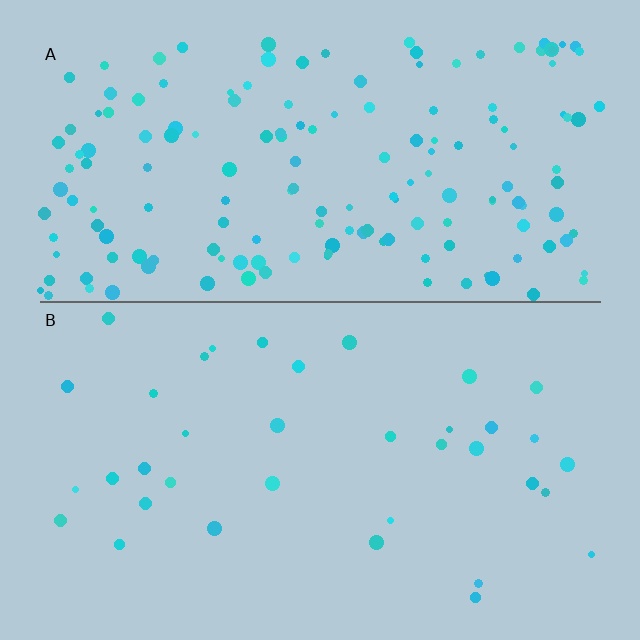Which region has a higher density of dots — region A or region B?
A (the top).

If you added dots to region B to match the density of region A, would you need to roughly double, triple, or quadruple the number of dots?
Approximately quadruple.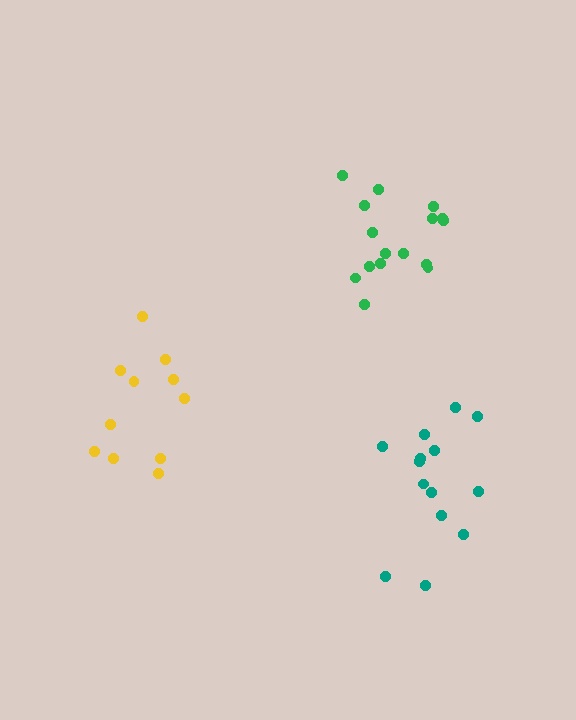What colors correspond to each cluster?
The clusters are colored: yellow, teal, green.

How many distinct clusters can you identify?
There are 3 distinct clusters.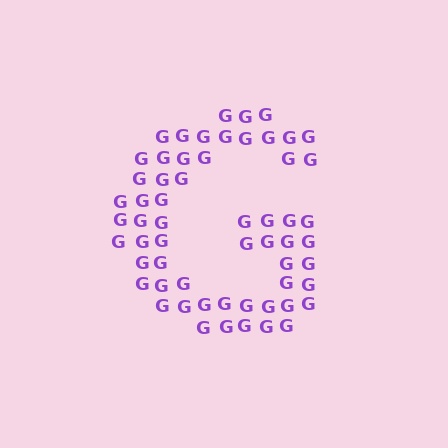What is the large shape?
The large shape is the letter G.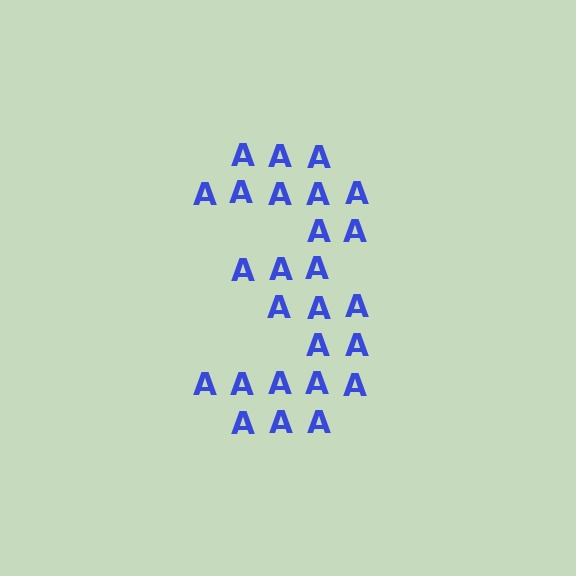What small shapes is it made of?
It is made of small letter A's.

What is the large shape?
The large shape is the digit 3.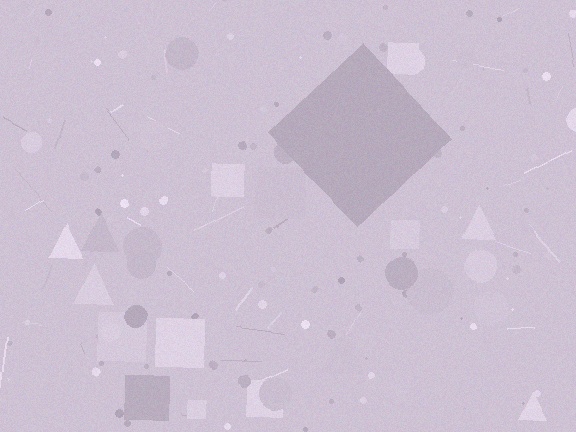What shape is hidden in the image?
A diamond is hidden in the image.